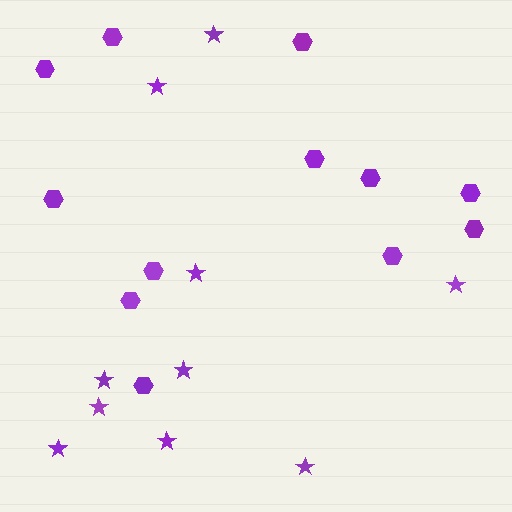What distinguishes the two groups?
There are 2 groups: one group of stars (10) and one group of hexagons (12).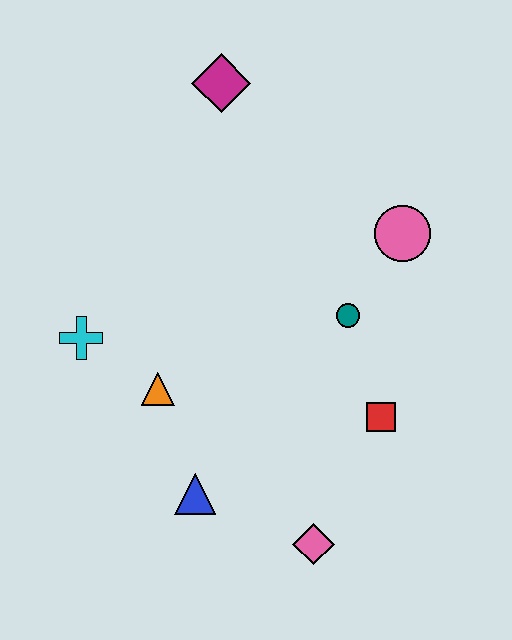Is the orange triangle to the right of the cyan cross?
Yes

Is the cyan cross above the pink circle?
No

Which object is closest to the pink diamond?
The blue triangle is closest to the pink diamond.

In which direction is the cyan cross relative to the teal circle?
The cyan cross is to the left of the teal circle.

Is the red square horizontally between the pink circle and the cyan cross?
Yes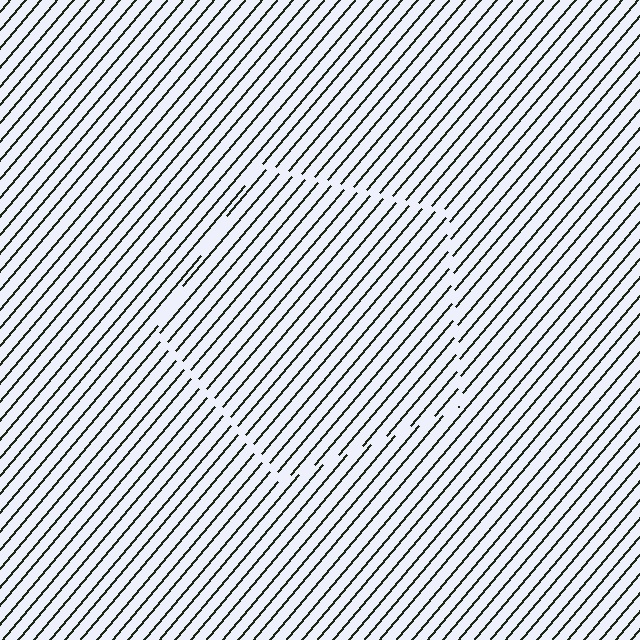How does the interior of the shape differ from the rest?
The interior of the shape contains the same grating, shifted by half a period — the contour is defined by the phase discontinuity where line-ends from the inner and outer gratings abut.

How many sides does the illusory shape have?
5 sides — the line-ends trace a pentagon.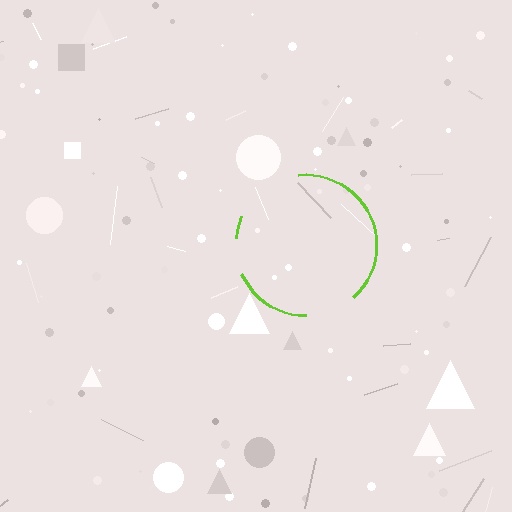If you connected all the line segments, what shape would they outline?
They would outline a circle.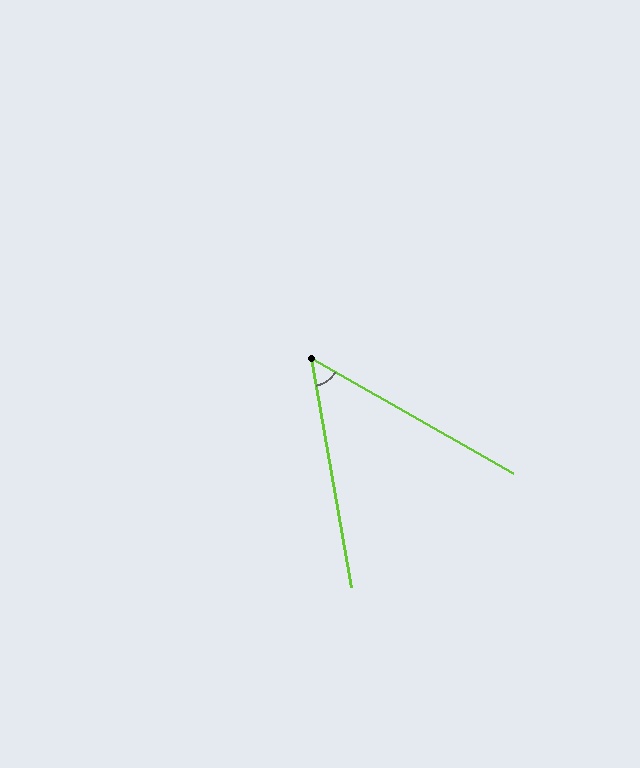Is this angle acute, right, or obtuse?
It is acute.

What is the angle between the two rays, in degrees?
Approximately 50 degrees.